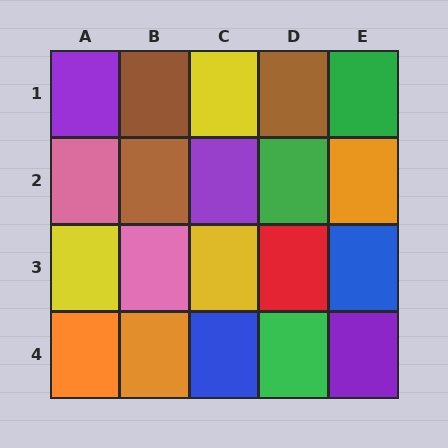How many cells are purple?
3 cells are purple.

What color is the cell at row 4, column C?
Blue.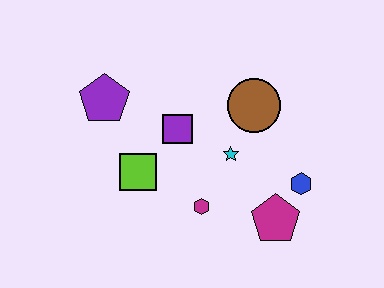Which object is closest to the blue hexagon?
The magenta pentagon is closest to the blue hexagon.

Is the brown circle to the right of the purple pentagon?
Yes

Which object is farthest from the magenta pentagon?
The purple pentagon is farthest from the magenta pentagon.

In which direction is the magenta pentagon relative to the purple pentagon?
The magenta pentagon is to the right of the purple pentagon.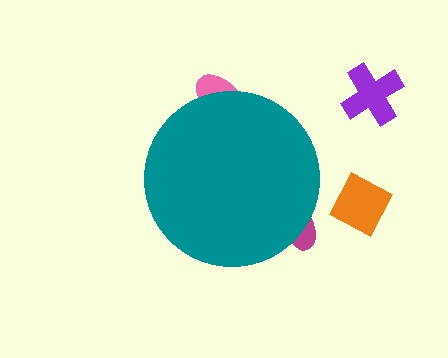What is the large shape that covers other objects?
A teal circle.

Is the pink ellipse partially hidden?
Yes, the pink ellipse is partially hidden behind the teal circle.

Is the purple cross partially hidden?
No, the purple cross is fully visible.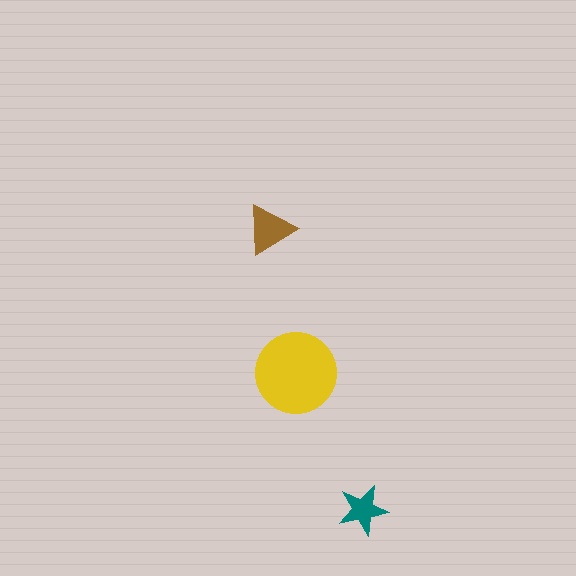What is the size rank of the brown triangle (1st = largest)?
2nd.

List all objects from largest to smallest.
The yellow circle, the brown triangle, the teal star.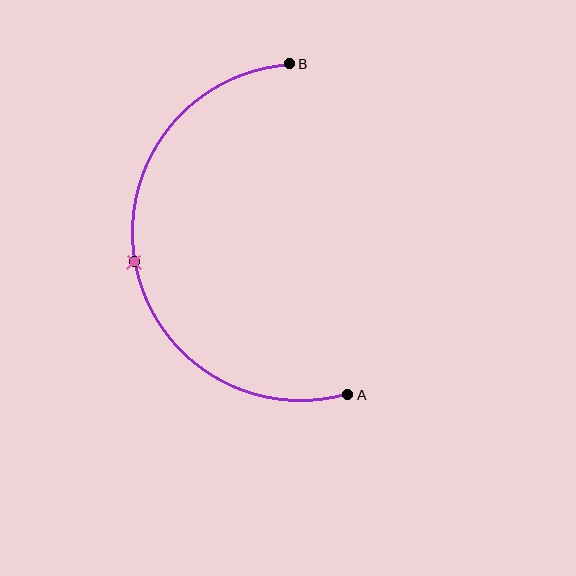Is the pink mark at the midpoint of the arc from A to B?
Yes. The pink mark lies on the arc at equal arc-length from both A and B — it is the arc midpoint.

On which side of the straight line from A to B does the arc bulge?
The arc bulges to the left of the straight line connecting A and B.